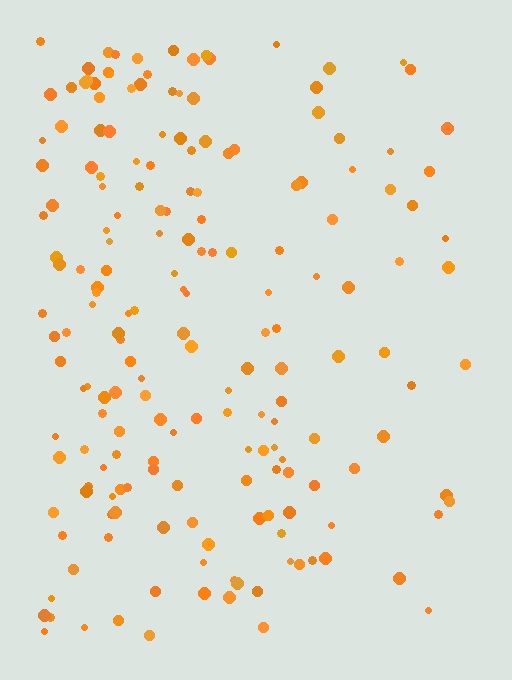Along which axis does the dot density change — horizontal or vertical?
Horizontal.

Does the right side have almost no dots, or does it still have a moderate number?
Still a moderate number, just noticeably fewer than the left.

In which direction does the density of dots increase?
From right to left, with the left side densest.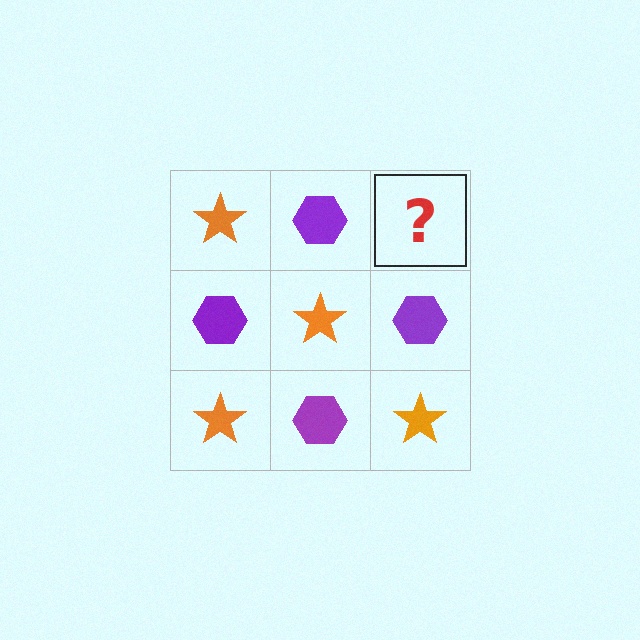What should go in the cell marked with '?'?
The missing cell should contain an orange star.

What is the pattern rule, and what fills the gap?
The rule is that it alternates orange star and purple hexagon in a checkerboard pattern. The gap should be filled with an orange star.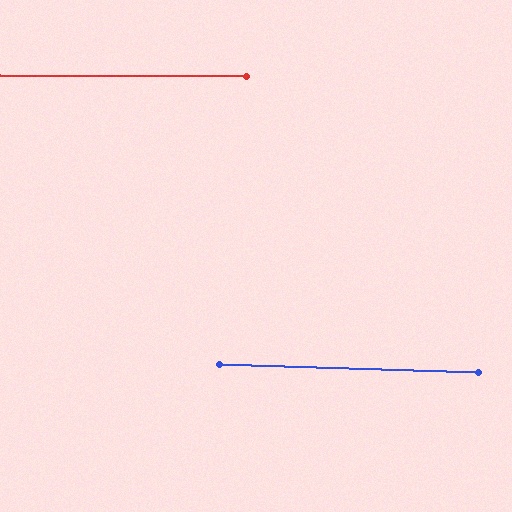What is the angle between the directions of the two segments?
Approximately 1 degree.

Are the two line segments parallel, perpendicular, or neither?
Parallel — their directions differ by only 1.3°.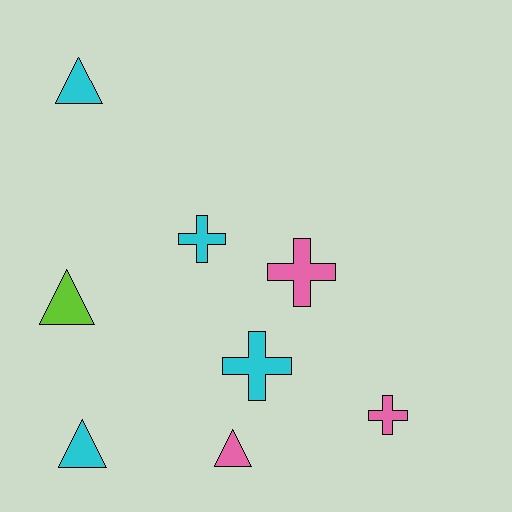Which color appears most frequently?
Cyan, with 4 objects.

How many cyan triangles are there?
There are 2 cyan triangles.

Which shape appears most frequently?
Cross, with 4 objects.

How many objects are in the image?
There are 8 objects.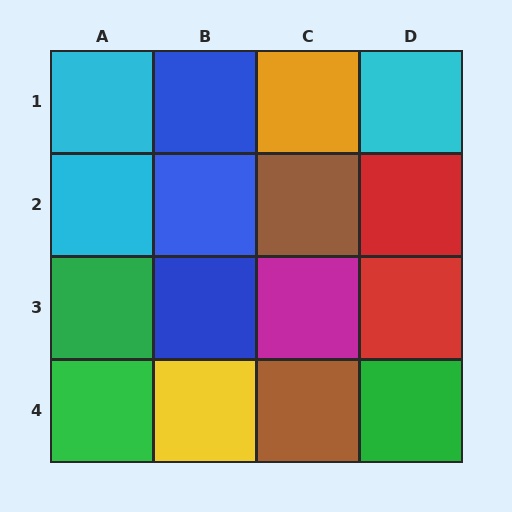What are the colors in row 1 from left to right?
Cyan, blue, orange, cyan.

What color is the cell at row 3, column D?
Red.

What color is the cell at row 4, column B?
Yellow.